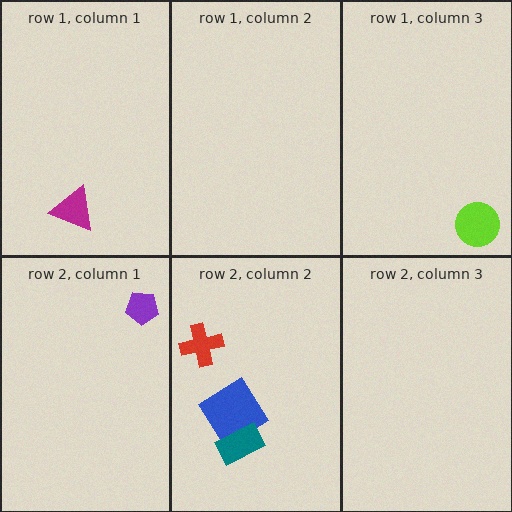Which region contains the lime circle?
The row 1, column 3 region.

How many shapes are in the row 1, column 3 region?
1.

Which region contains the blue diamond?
The row 2, column 2 region.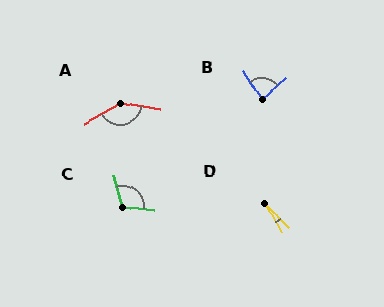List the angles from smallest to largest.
D (16°), B (79°), C (111°), A (141°).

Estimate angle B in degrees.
Approximately 79 degrees.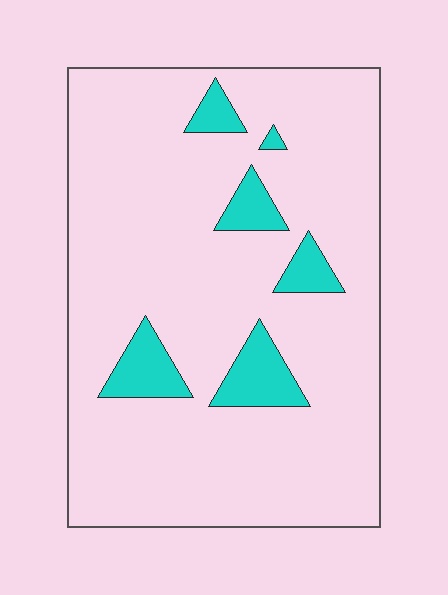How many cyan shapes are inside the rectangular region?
6.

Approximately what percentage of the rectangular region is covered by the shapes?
Approximately 10%.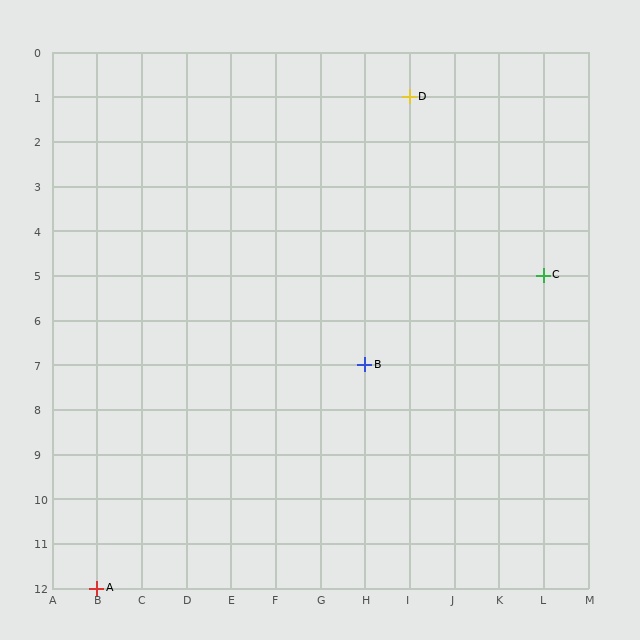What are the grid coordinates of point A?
Point A is at grid coordinates (B, 12).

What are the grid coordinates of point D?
Point D is at grid coordinates (I, 1).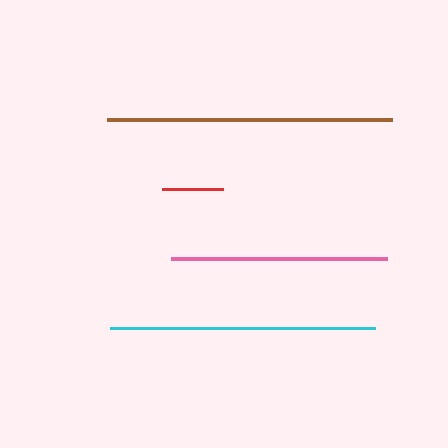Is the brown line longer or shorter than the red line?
The brown line is longer than the red line.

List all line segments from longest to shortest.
From longest to shortest: brown, cyan, pink, red.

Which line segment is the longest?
The brown line is the longest at approximately 285 pixels.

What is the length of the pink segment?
The pink segment is approximately 216 pixels long.